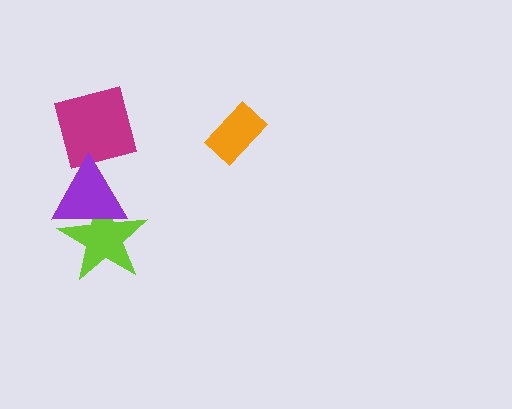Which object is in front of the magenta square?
The purple triangle is in front of the magenta square.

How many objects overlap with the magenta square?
1 object overlaps with the magenta square.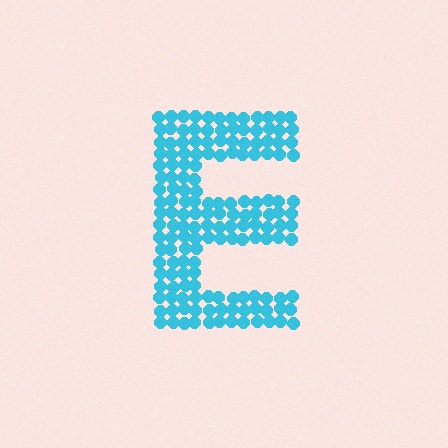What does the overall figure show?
The overall figure shows the letter E.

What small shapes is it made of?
It is made of small circles.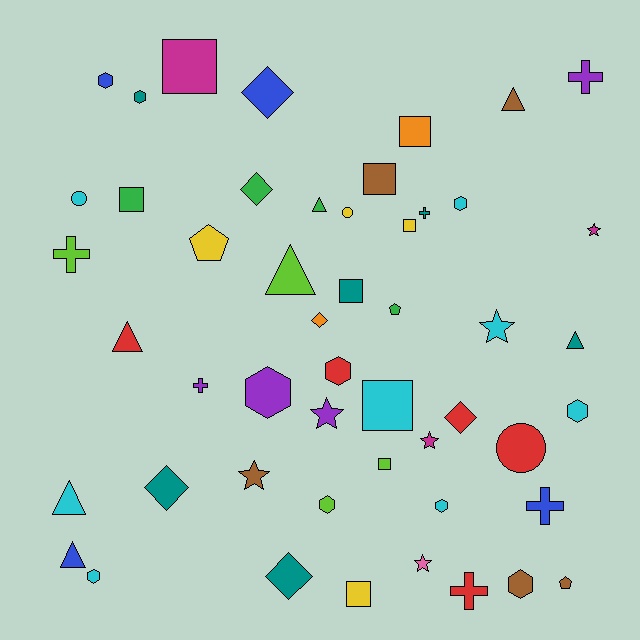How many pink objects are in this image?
There is 1 pink object.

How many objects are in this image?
There are 50 objects.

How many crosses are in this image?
There are 6 crosses.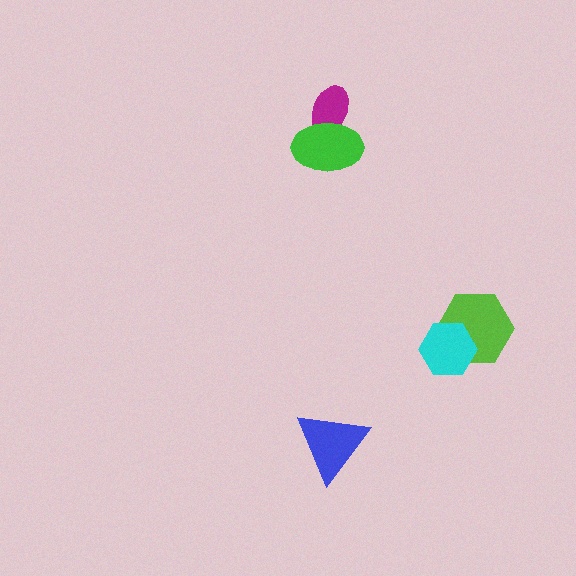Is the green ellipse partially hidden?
No, no other shape covers it.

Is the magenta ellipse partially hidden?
Yes, it is partially covered by another shape.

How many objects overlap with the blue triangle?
0 objects overlap with the blue triangle.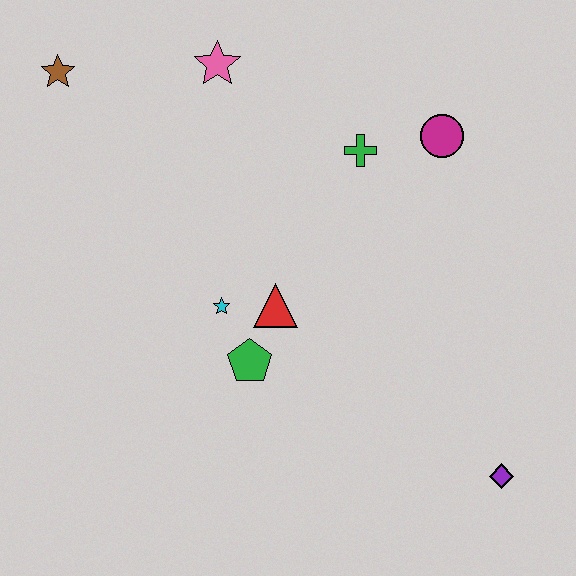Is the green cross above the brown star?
No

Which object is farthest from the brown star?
The purple diamond is farthest from the brown star.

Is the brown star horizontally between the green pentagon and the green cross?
No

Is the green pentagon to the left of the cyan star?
No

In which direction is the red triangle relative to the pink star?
The red triangle is below the pink star.